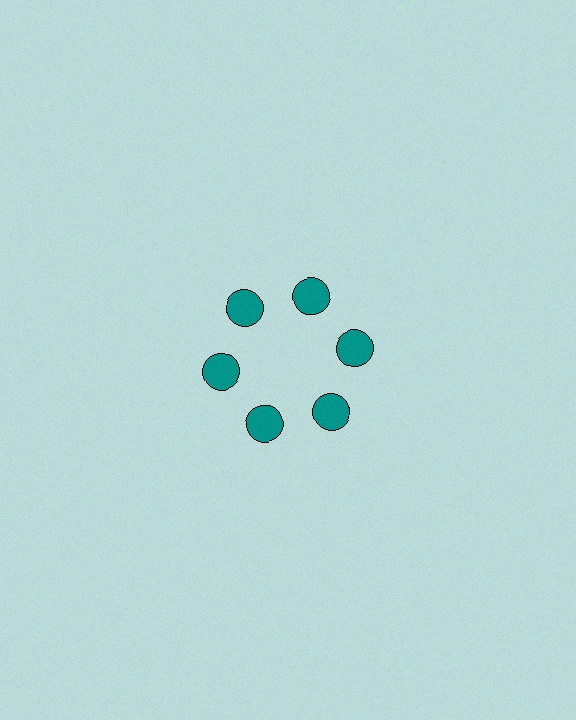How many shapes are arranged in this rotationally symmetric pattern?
There are 6 shapes, arranged in 6 groups of 1.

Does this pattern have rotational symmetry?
Yes, this pattern has 6-fold rotational symmetry. It looks the same after rotating 60 degrees around the center.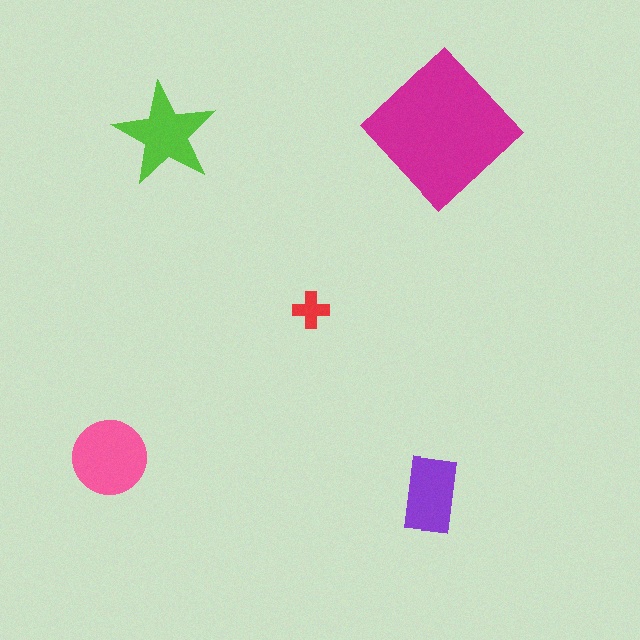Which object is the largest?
The magenta diamond.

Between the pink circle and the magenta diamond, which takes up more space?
The magenta diamond.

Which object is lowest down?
The purple rectangle is bottommost.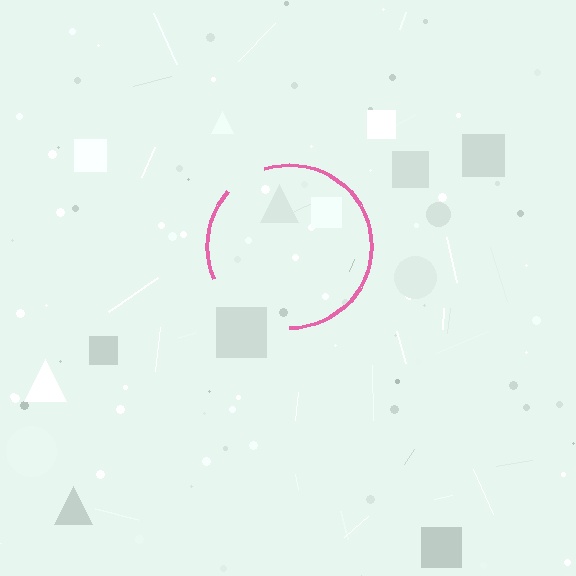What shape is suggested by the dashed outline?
The dashed outline suggests a circle.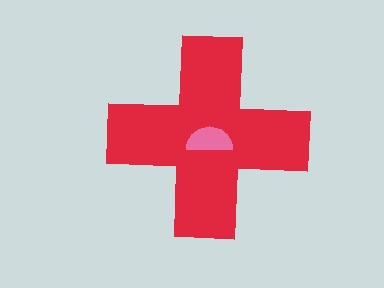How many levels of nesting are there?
2.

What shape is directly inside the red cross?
The pink semicircle.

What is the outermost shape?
The red cross.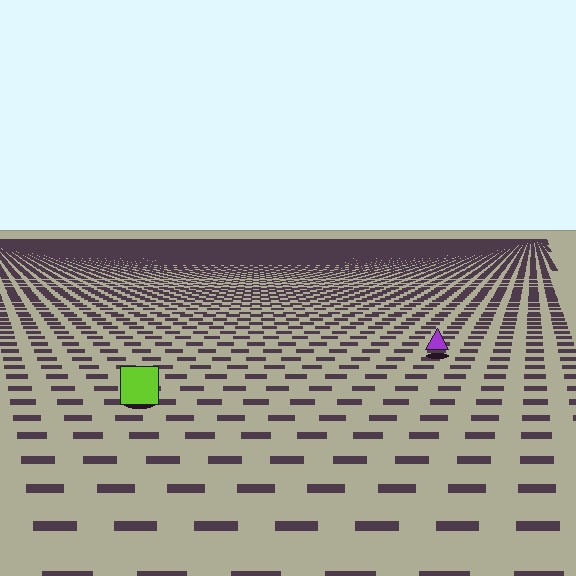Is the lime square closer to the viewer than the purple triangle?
Yes. The lime square is closer — you can tell from the texture gradient: the ground texture is coarser near it.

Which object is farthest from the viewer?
The purple triangle is farthest from the viewer. It appears smaller and the ground texture around it is denser.